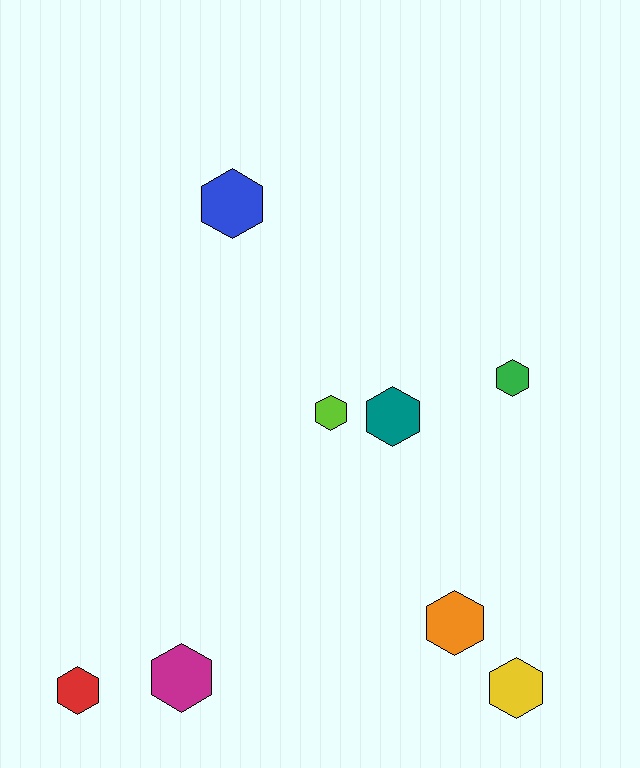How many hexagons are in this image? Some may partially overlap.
There are 8 hexagons.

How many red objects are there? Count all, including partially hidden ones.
There is 1 red object.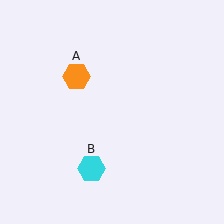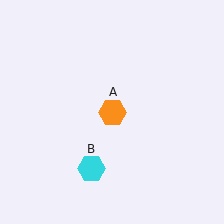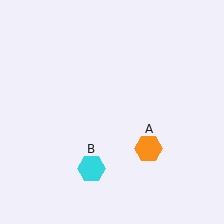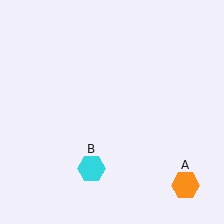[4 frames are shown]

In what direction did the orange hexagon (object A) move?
The orange hexagon (object A) moved down and to the right.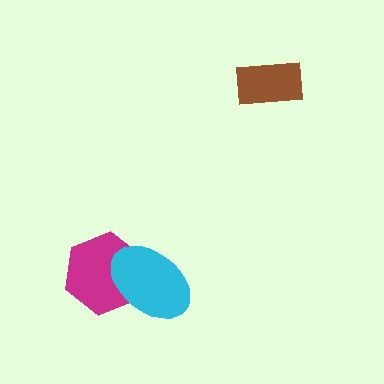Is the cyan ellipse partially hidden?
No, no other shape covers it.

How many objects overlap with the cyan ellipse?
1 object overlaps with the cyan ellipse.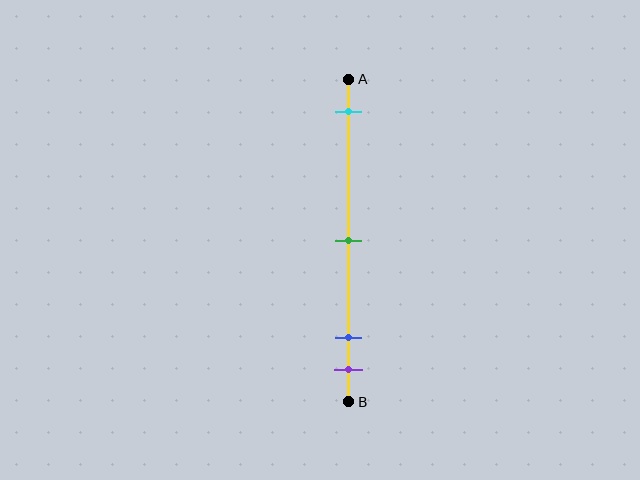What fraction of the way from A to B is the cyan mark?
The cyan mark is approximately 10% (0.1) of the way from A to B.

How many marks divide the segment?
There are 4 marks dividing the segment.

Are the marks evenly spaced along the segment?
No, the marks are not evenly spaced.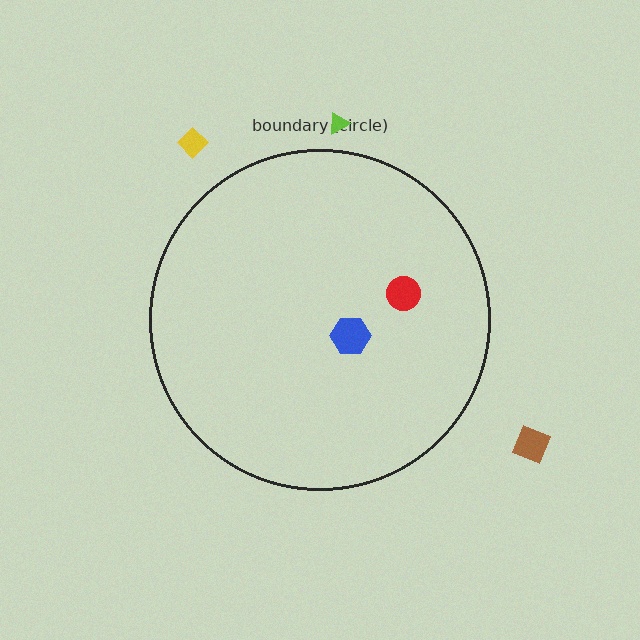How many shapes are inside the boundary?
2 inside, 3 outside.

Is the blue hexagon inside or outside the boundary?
Inside.